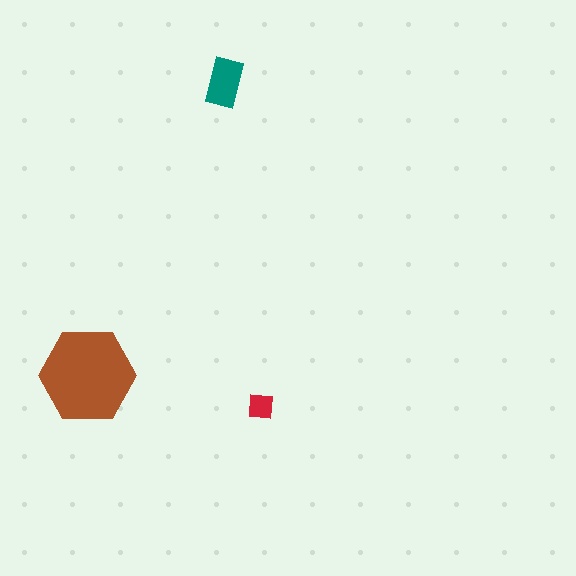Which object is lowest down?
The red square is bottommost.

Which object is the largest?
The brown hexagon.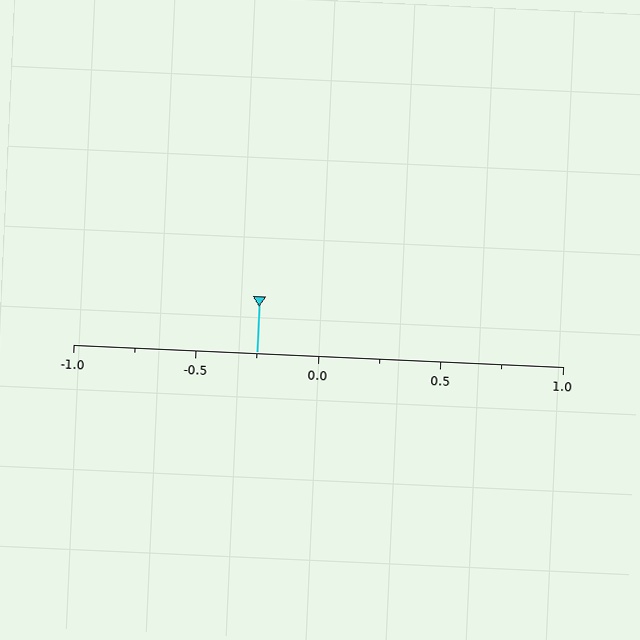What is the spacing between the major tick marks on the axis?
The major ticks are spaced 0.5 apart.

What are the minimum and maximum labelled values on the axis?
The axis runs from -1.0 to 1.0.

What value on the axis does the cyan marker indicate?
The marker indicates approximately -0.25.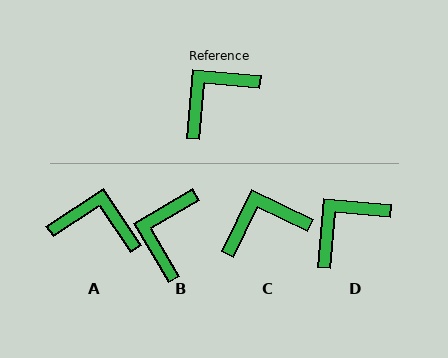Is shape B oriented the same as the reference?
No, it is off by about 35 degrees.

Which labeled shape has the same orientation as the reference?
D.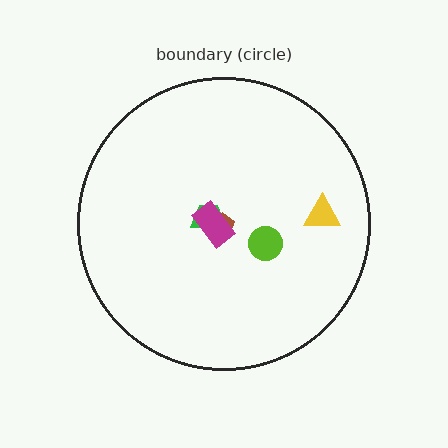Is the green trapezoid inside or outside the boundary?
Inside.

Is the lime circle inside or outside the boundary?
Inside.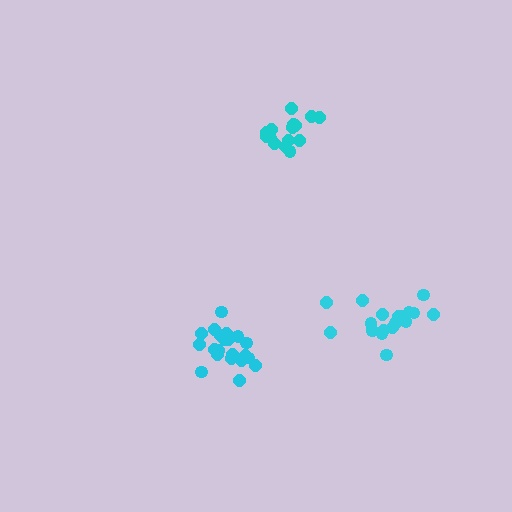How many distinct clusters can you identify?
There are 3 distinct clusters.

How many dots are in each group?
Group 1: 21 dots, Group 2: 15 dots, Group 3: 19 dots (55 total).